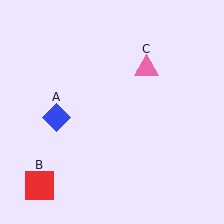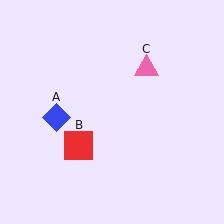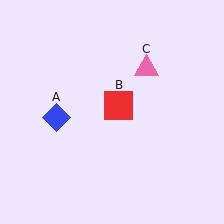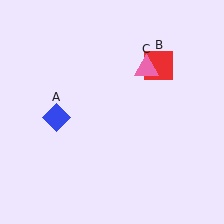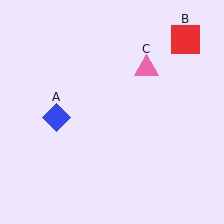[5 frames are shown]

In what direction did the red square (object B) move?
The red square (object B) moved up and to the right.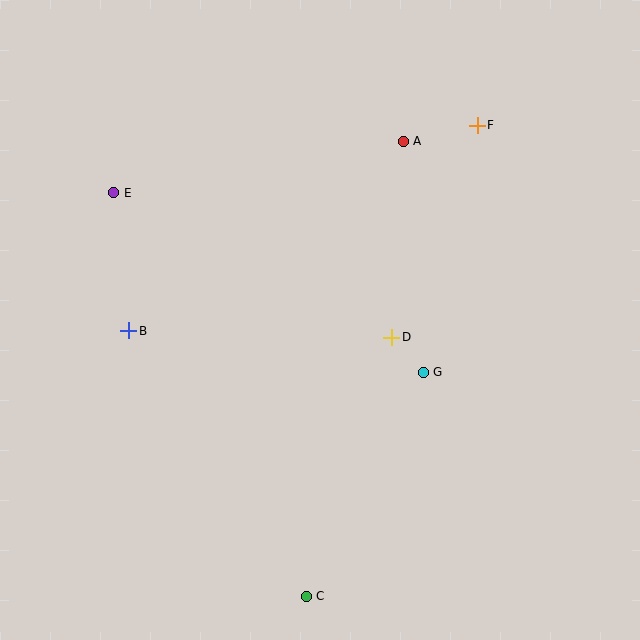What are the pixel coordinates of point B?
Point B is at (129, 331).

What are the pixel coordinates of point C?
Point C is at (306, 596).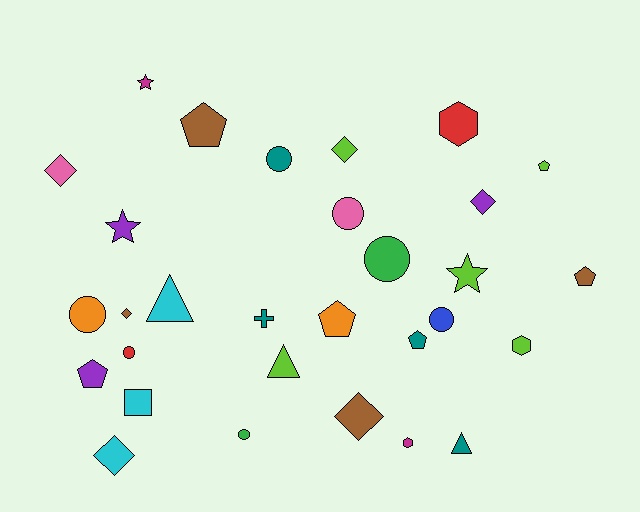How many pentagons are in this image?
There are 6 pentagons.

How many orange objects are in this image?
There are 2 orange objects.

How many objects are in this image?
There are 30 objects.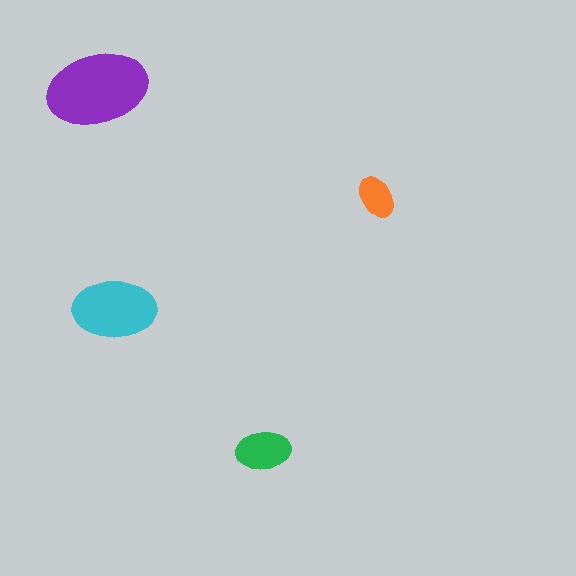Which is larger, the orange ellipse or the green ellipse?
The green one.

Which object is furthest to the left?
The purple ellipse is leftmost.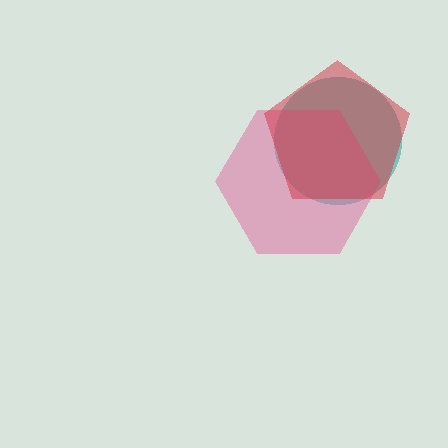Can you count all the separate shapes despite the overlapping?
Yes, there are 3 separate shapes.